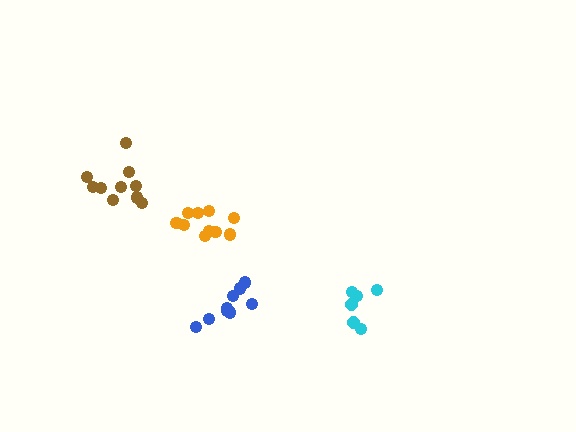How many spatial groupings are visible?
There are 4 spatial groupings.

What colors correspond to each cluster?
The clusters are colored: blue, brown, cyan, orange.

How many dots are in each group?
Group 1: 9 dots, Group 2: 10 dots, Group 3: 6 dots, Group 4: 10 dots (35 total).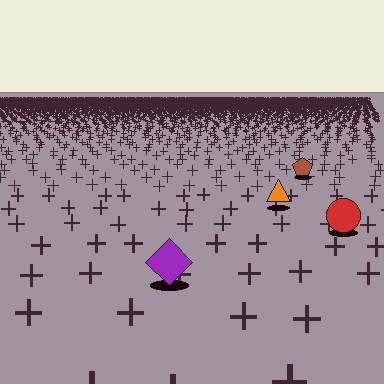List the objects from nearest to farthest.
From nearest to farthest: the purple diamond, the red circle, the orange triangle, the brown pentagon.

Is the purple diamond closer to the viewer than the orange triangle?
Yes. The purple diamond is closer — you can tell from the texture gradient: the ground texture is coarser near it.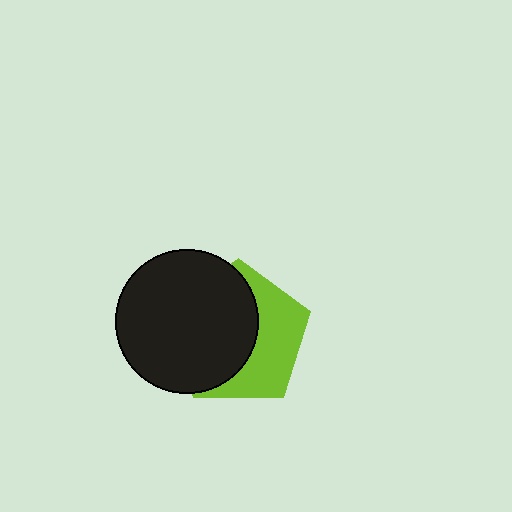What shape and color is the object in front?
The object in front is a black circle.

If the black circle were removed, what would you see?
You would see the complete lime pentagon.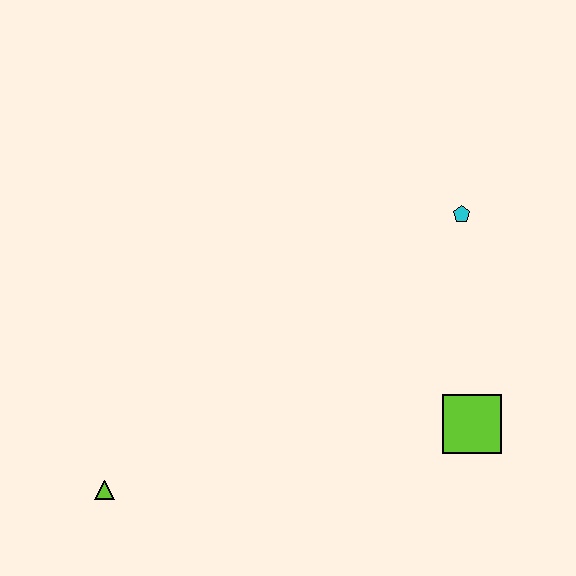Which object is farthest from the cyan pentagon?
The lime triangle is farthest from the cyan pentagon.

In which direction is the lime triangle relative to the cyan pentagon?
The lime triangle is to the left of the cyan pentagon.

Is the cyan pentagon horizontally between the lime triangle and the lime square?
Yes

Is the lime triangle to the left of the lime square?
Yes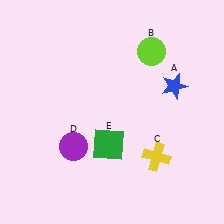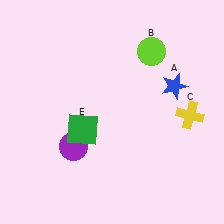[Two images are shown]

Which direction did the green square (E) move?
The green square (E) moved left.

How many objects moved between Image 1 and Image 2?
2 objects moved between the two images.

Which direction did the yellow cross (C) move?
The yellow cross (C) moved up.